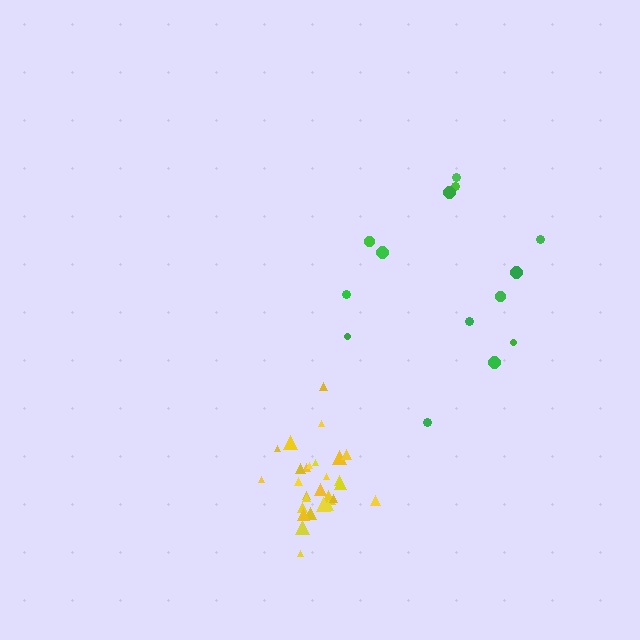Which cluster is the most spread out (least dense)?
Green.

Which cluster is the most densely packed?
Yellow.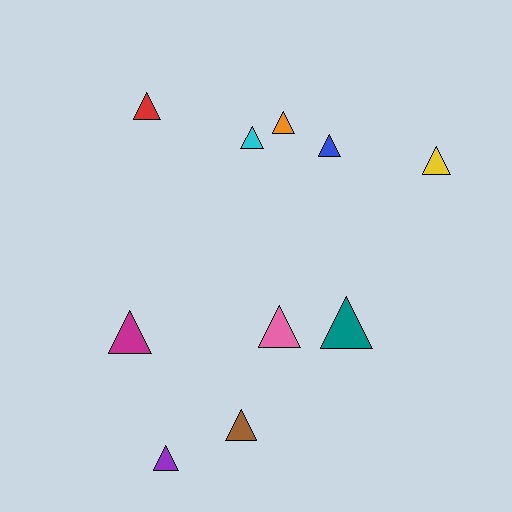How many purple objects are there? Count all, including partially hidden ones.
There is 1 purple object.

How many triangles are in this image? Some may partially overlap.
There are 10 triangles.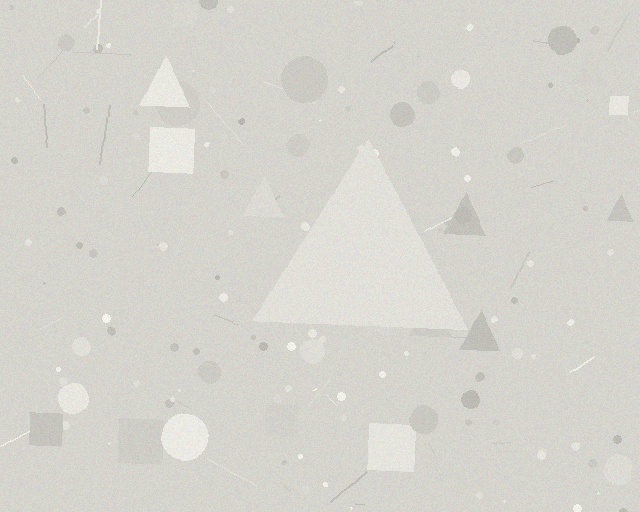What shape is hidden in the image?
A triangle is hidden in the image.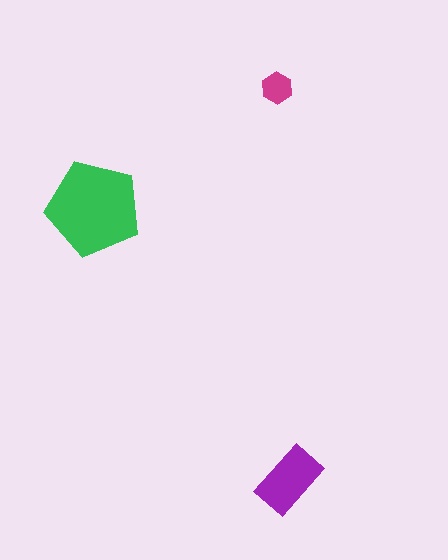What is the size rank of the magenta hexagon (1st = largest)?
3rd.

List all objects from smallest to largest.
The magenta hexagon, the purple rectangle, the green pentagon.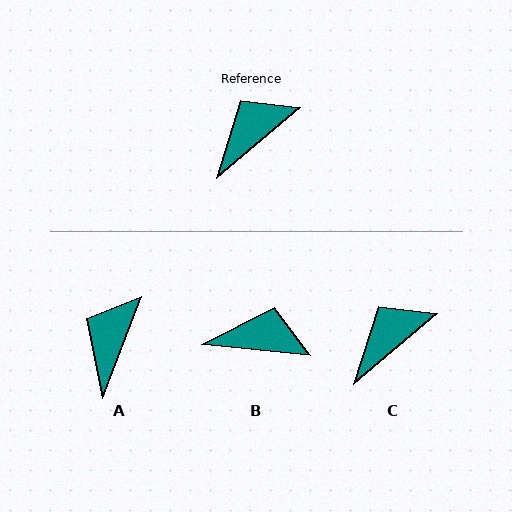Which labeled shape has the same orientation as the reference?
C.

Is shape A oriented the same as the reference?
No, it is off by about 29 degrees.